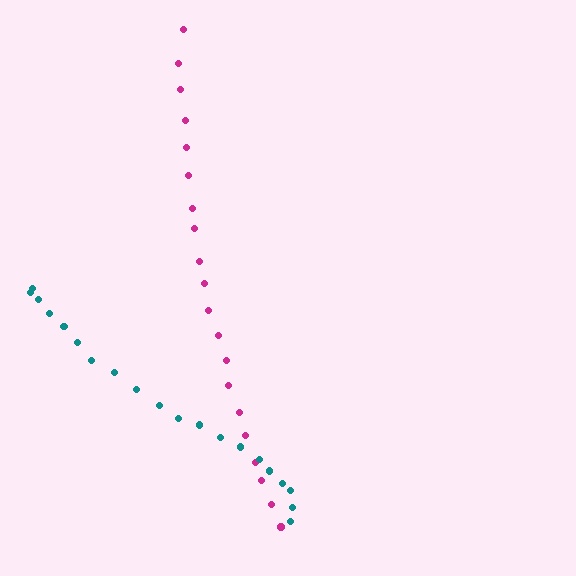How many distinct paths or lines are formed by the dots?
There are 2 distinct paths.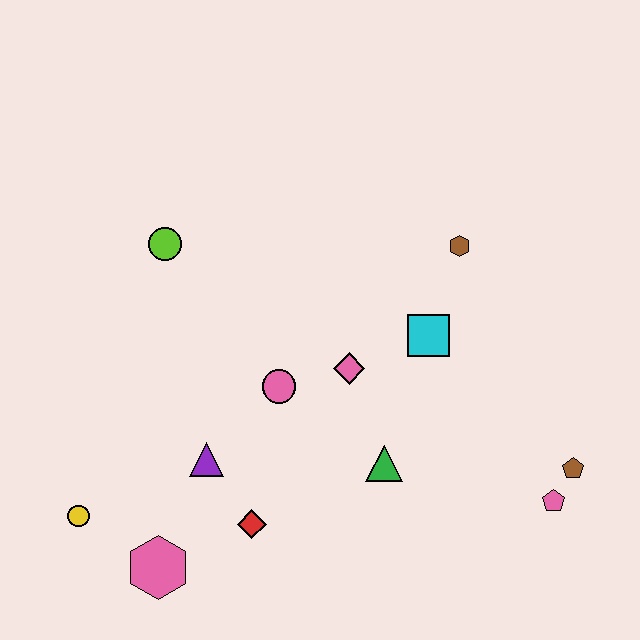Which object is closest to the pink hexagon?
The yellow circle is closest to the pink hexagon.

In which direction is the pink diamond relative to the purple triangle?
The pink diamond is to the right of the purple triangle.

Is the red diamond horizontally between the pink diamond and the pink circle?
No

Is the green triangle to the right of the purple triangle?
Yes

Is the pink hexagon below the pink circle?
Yes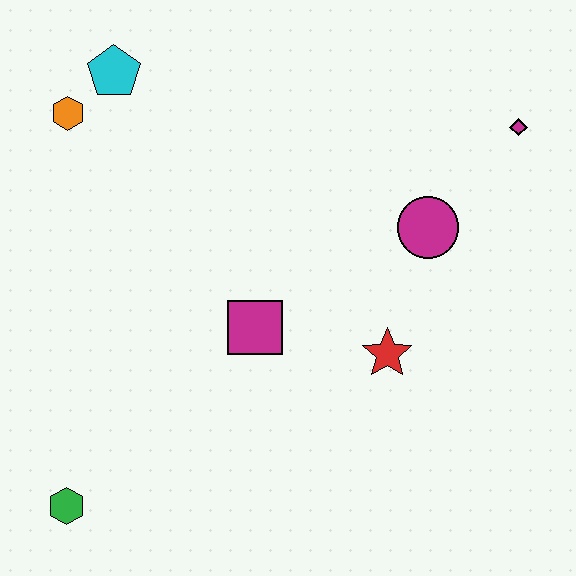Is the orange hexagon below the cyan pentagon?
Yes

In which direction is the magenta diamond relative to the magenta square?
The magenta diamond is to the right of the magenta square.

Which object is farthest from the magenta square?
The magenta diamond is farthest from the magenta square.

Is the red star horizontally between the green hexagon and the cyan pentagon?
No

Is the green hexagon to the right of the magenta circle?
No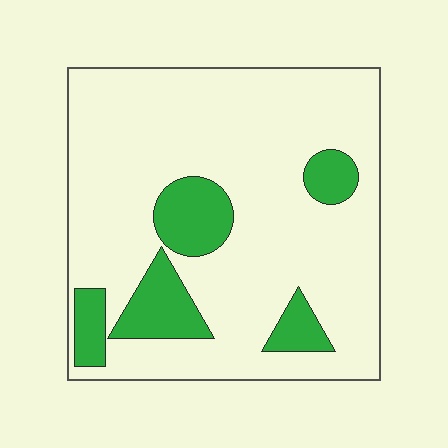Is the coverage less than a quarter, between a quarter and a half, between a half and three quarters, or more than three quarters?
Less than a quarter.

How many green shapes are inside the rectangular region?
5.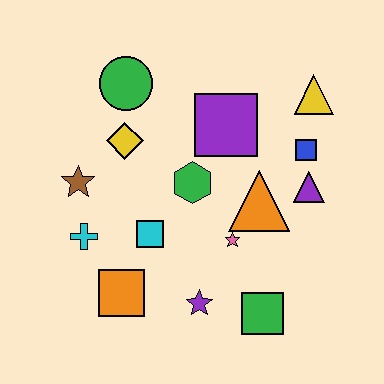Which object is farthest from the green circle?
The green square is farthest from the green circle.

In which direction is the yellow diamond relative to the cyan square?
The yellow diamond is above the cyan square.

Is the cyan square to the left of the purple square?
Yes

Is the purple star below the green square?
No